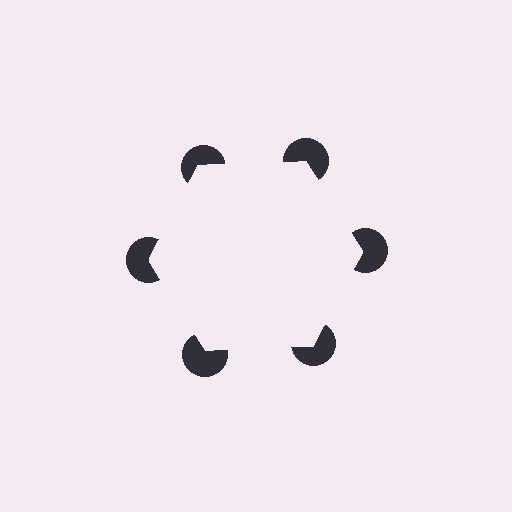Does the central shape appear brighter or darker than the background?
It typically appears slightly brighter than the background, even though no actual brightness change is drawn.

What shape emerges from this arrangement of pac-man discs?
An illusory hexagon — its edges are inferred from the aligned wedge cuts in the pac-man discs, not physically drawn.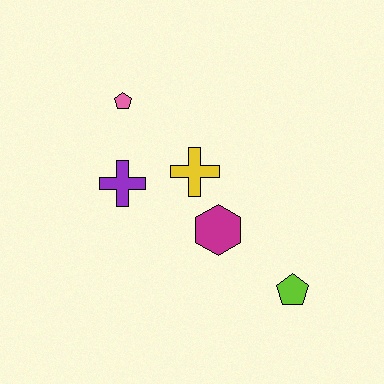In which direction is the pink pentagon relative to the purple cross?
The pink pentagon is above the purple cross.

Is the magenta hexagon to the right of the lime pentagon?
No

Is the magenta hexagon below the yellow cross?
Yes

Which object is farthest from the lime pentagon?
The pink pentagon is farthest from the lime pentagon.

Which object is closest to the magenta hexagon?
The yellow cross is closest to the magenta hexagon.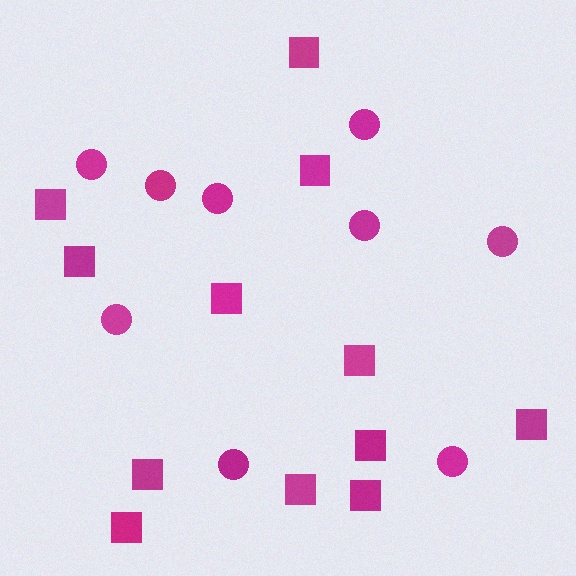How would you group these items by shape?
There are 2 groups: one group of circles (9) and one group of squares (12).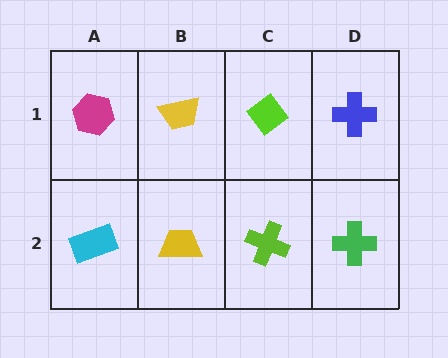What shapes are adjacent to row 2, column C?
A lime diamond (row 1, column C), a yellow trapezoid (row 2, column B), a green cross (row 2, column D).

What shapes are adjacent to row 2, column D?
A blue cross (row 1, column D), a lime cross (row 2, column C).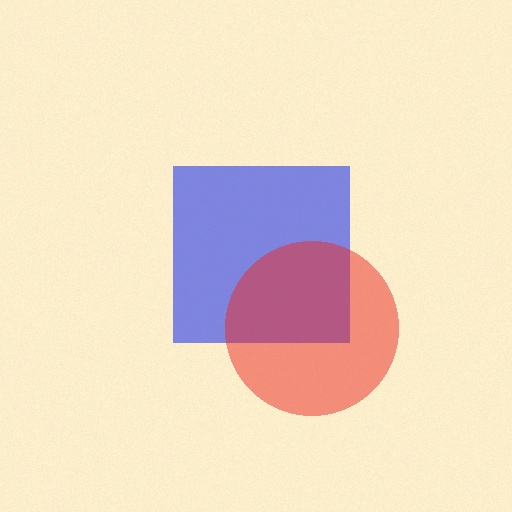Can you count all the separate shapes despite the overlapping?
Yes, there are 2 separate shapes.